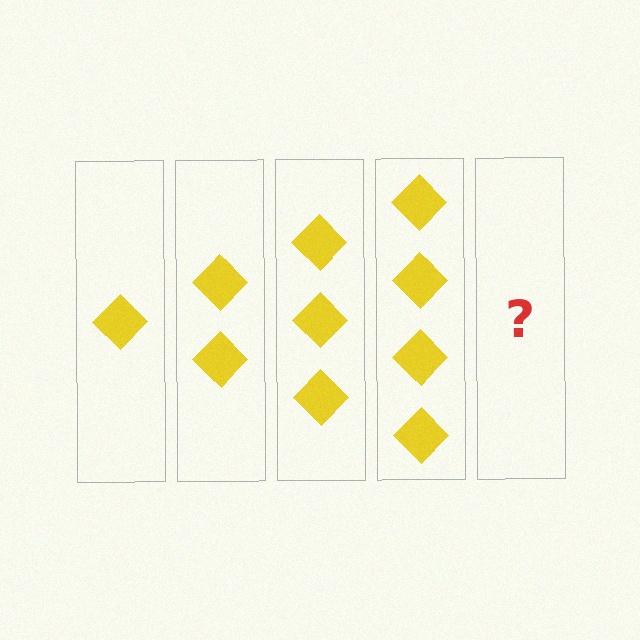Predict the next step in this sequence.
The next step is 5 diamonds.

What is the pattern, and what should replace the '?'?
The pattern is that each step adds one more diamond. The '?' should be 5 diamonds.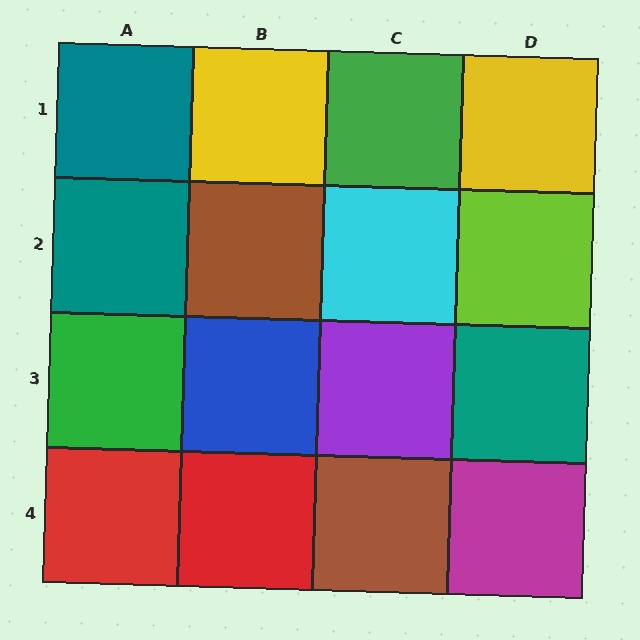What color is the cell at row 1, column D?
Yellow.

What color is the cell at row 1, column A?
Teal.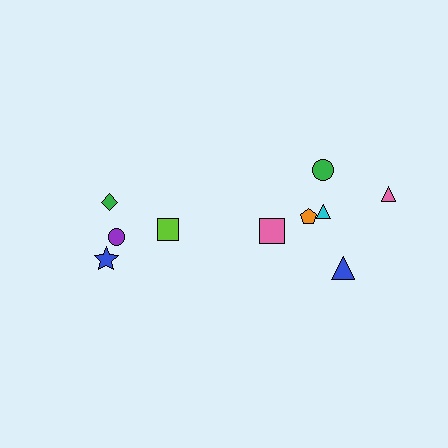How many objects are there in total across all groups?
There are 10 objects.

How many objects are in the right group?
There are 6 objects.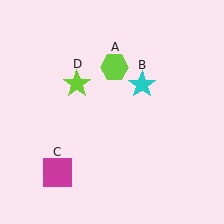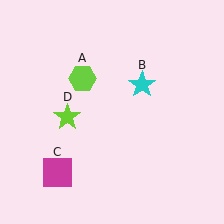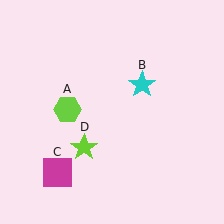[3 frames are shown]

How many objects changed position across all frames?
2 objects changed position: lime hexagon (object A), lime star (object D).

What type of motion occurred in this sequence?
The lime hexagon (object A), lime star (object D) rotated counterclockwise around the center of the scene.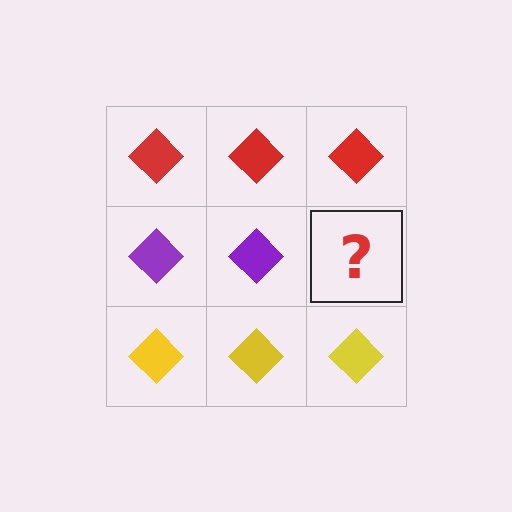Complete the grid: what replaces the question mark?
The question mark should be replaced with a purple diamond.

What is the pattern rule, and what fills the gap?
The rule is that each row has a consistent color. The gap should be filled with a purple diamond.